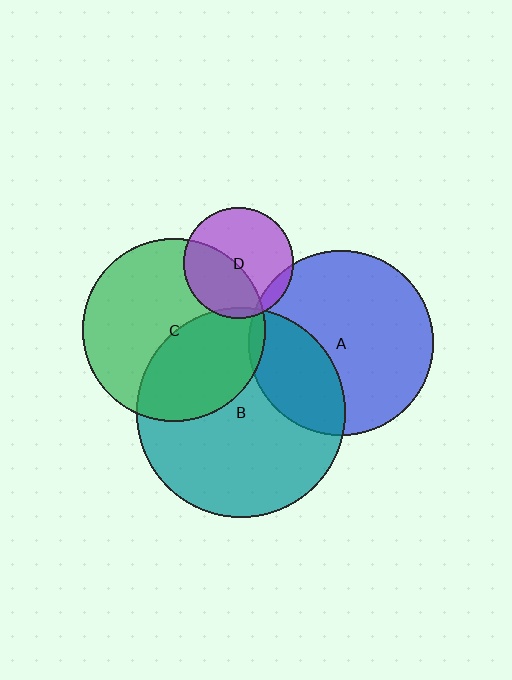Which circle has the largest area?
Circle B (teal).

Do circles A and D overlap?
Yes.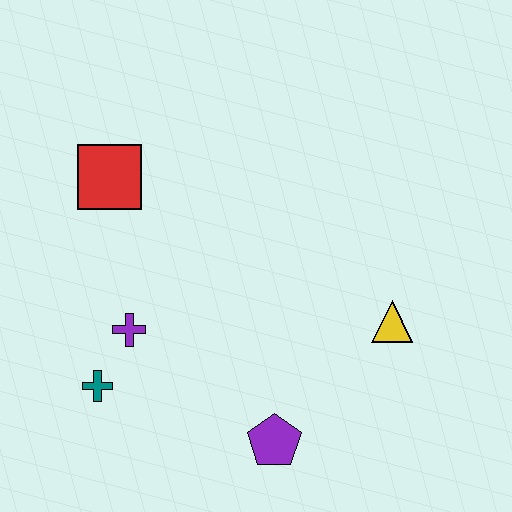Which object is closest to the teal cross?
The purple cross is closest to the teal cross.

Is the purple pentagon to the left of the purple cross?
No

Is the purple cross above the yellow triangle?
No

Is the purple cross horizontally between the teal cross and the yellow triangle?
Yes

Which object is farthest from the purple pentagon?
The red square is farthest from the purple pentagon.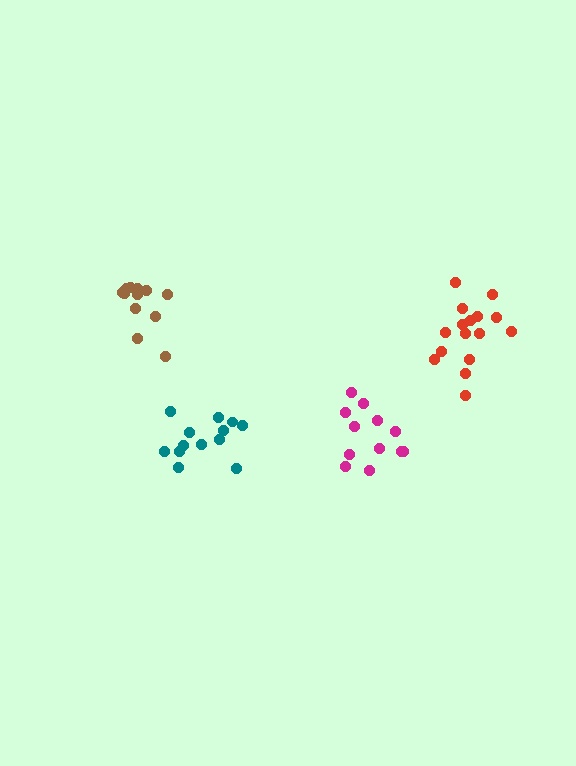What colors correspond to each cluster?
The clusters are colored: red, teal, magenta, brown.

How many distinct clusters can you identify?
There are 4 distinct clusters.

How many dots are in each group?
Group 1: 16 dots, Group 2: 13 dots, Group 3: 12 dots, Group 4: 12 dots (53 total).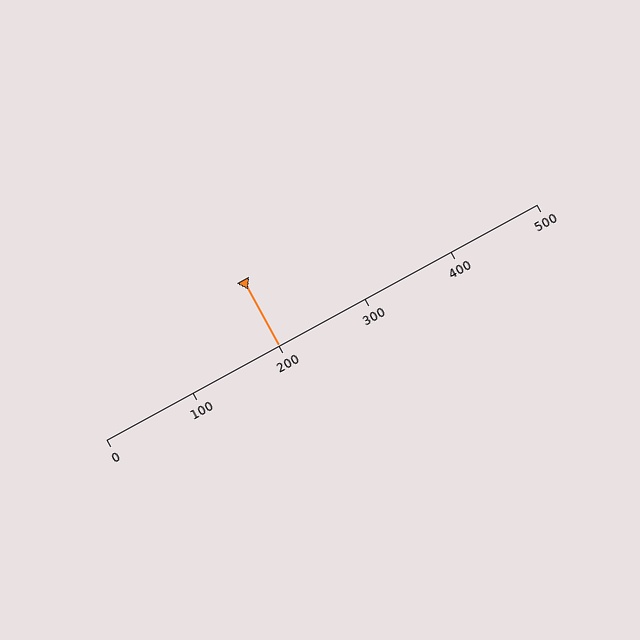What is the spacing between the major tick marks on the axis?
The major ticks are spaced 100 apart.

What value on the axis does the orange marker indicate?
The marker indicates approximately 200.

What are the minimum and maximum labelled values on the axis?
The axis runs from 0 to 500.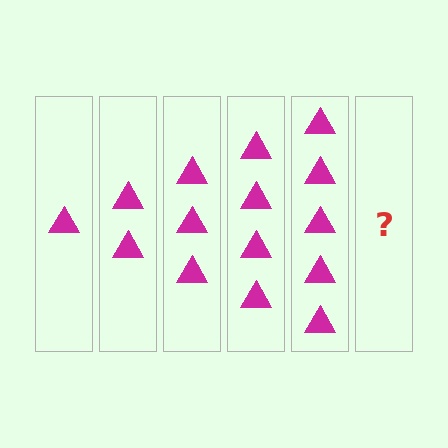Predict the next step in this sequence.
The next step is 6 triangles.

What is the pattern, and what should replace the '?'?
The pattern is that each step adds one more triangle. The '?' should be 6 triangles.